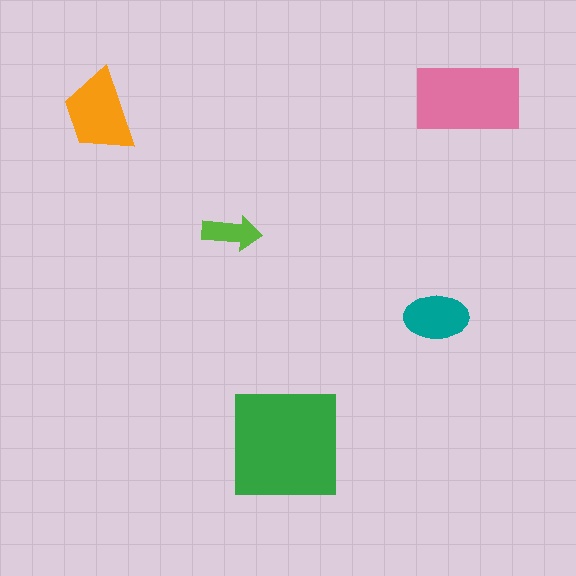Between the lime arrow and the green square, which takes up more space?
The green square.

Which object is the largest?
The green square.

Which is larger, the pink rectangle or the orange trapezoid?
The pink rectangle.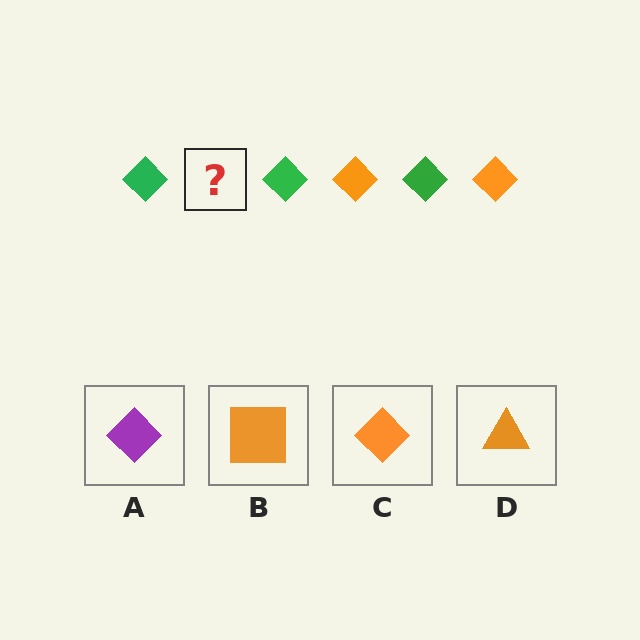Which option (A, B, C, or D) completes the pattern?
C.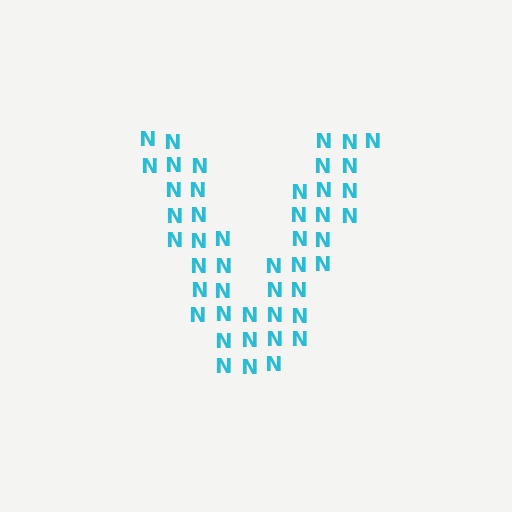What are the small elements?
The small elements are letter N's.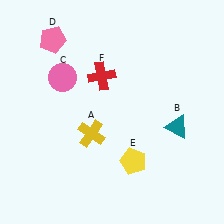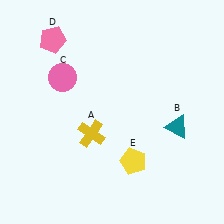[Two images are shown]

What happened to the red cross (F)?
The red cross (F) was removed in Image 2. It was in the top-left area of Image 1.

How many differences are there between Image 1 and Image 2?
There is 1 difference between the two images.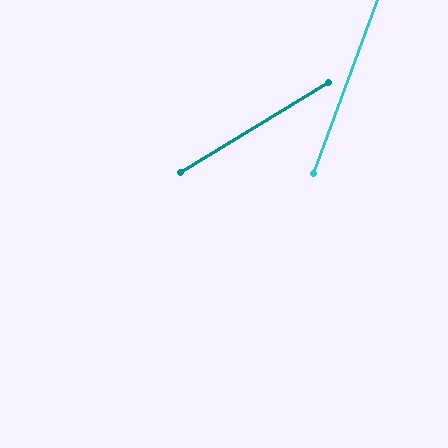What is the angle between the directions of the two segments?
Approximately 38 degrees.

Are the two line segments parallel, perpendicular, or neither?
Neither parallel nor perpendicular — they differ by about 38°.